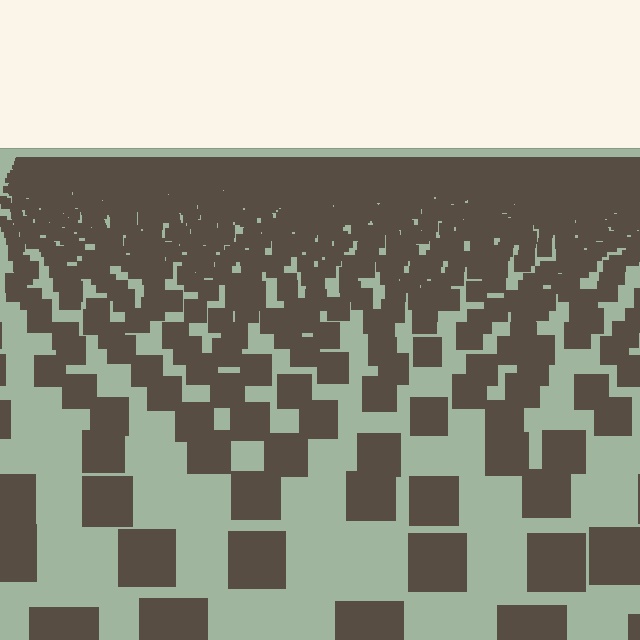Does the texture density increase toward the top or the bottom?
Density increases toward the top.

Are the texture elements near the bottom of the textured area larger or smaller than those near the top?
Larger. Near the bottom, elements are closer to the viewer and appear at a bigger on-screen size.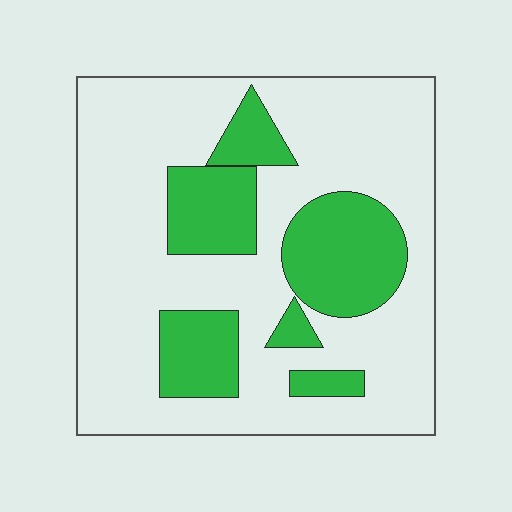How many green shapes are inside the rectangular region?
6.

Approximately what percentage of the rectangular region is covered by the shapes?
Approximately 25%.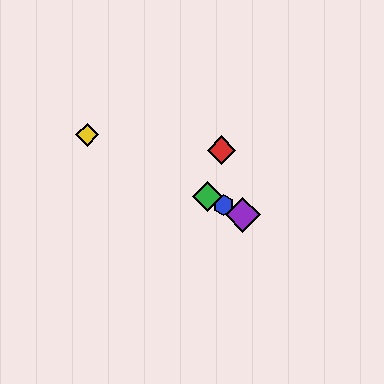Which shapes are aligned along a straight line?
The blue hexagon, the green diamond, the yellow diamond, the purple diamond are aligned along a straight line.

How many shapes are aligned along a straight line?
4 shapes (the blue hexagon, the green diamond, the yellow diamond, the purple diamond) are aligned along a straight line.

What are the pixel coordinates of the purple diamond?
The purple diamond is at (243, 215).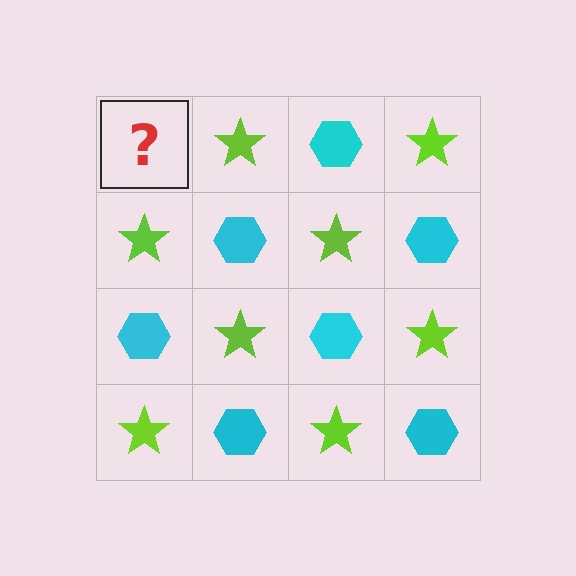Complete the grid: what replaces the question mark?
The question mark should be replaced with a cyan hexagon.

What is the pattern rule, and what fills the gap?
The rule is that it alternates cyan hexagon and lime star in a checkerboard pattern. The gap should be filled with a cyan hexagon.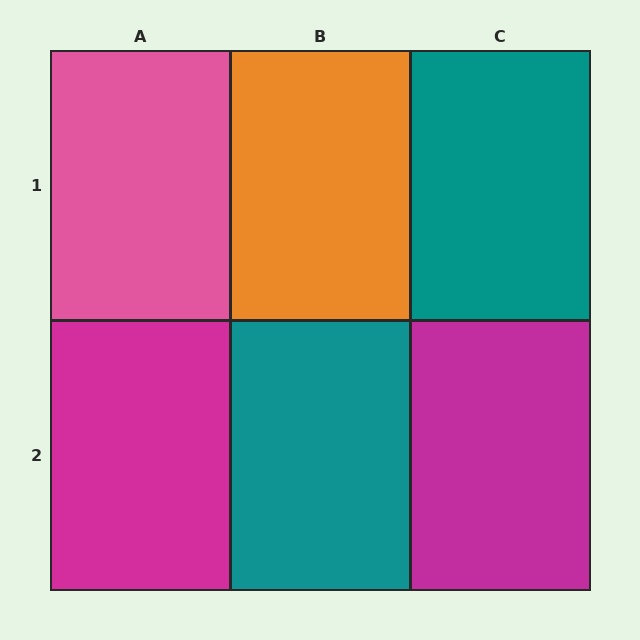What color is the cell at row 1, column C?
Teal.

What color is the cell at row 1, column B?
Orange.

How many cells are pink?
1 cell is pink.